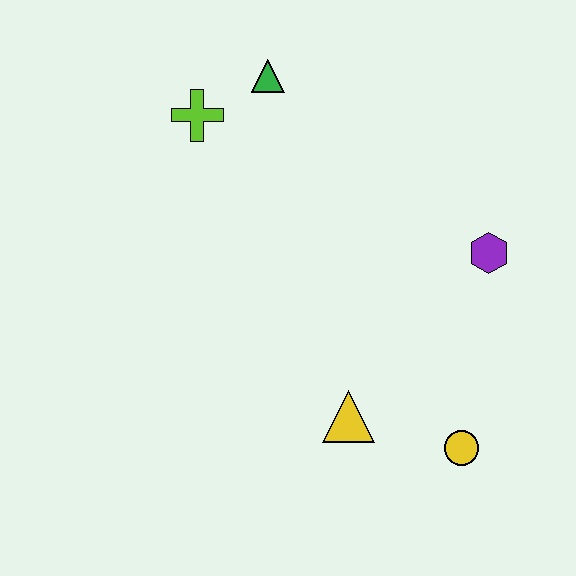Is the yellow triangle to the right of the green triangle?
Yes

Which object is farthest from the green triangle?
The yellow circle is farthest from the green triangle.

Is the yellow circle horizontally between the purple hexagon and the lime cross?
Yes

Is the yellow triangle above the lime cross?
No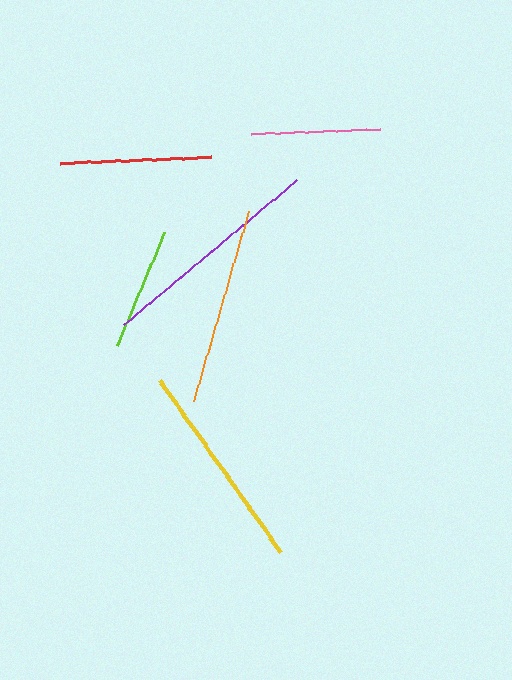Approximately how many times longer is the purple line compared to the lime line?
The purple line is approximately 1.8 times the length of the lime line.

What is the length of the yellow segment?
The yellow segment is approximately 210 pixels long.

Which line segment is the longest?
The purple line is the longest at approximately 225 pixels.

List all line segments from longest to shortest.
From longest to shortest: purple, yellow, orange, red, pink, lime.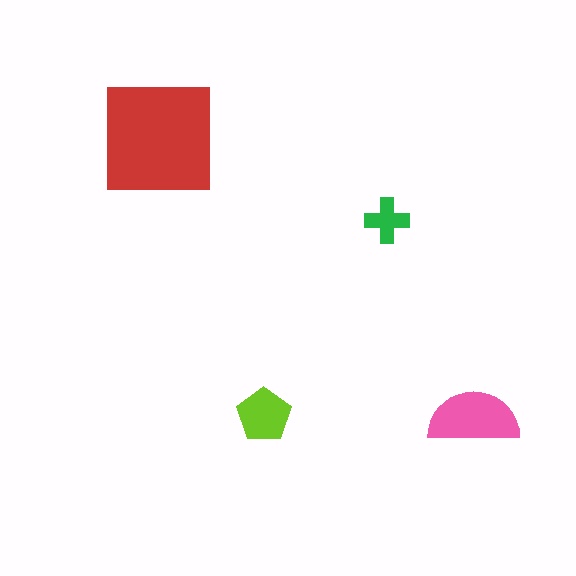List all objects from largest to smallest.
The red square, the pink semicircle, the lime pentagon, the green cross.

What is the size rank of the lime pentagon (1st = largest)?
3rd.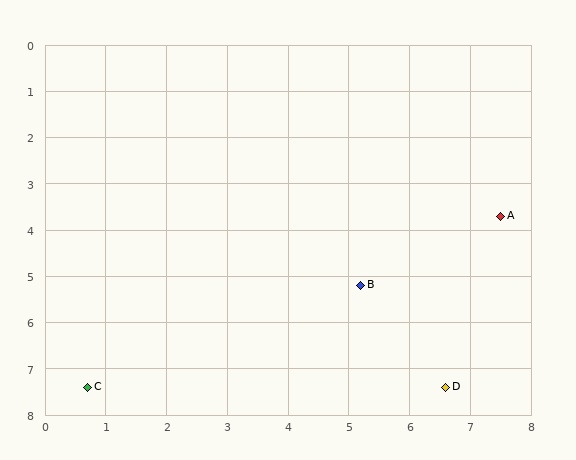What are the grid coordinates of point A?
Point A is at approximately (7.5, 3.7).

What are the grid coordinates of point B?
Point B is at approximately (5.2, 5.2).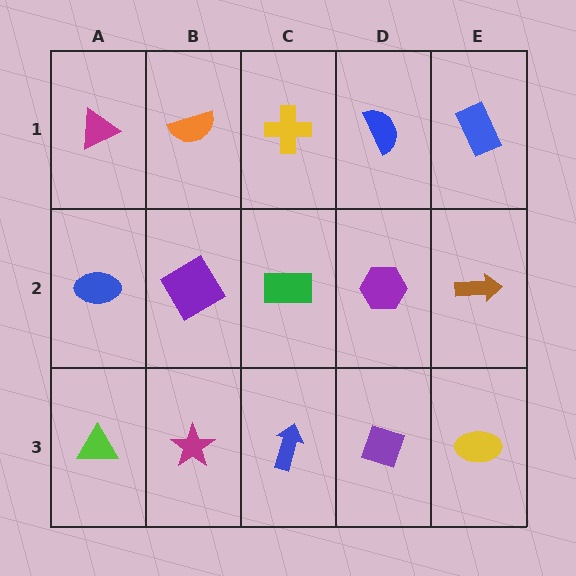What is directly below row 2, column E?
A yellow ellipse.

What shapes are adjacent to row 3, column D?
A purple hexagon (row 2, column D), a blue arrow (row 3, column C), a yellow ellipse (row 3, column E).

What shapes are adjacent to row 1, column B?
A purple diamond (row 2, column B), a magenta triangle (row 1, column A), a yellow cross (row 1, column C).